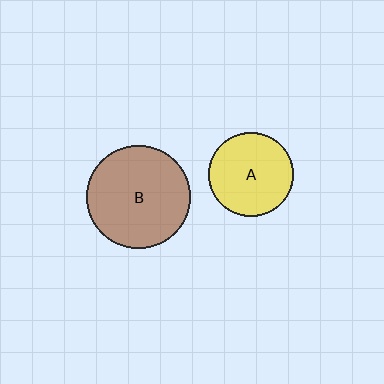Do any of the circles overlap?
No, none of the circles overlap.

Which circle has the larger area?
Circle B (brown).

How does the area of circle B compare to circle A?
Approximately 1.5 times.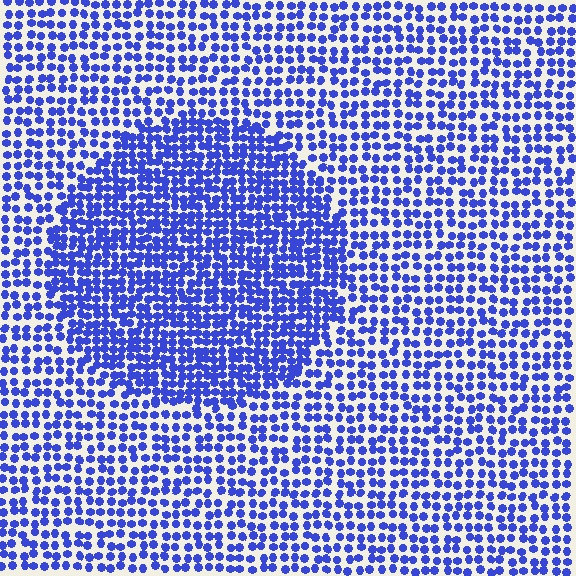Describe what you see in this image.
The image contains small blue elements arranged at two different densities. A circle-shaped region is visible where the elements are more densely packed than the surrounding area.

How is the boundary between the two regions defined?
The boundary is defined by a change in element density (approximately 1.6x ratio). All elements are the same color, size, and shape.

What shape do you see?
I see a circle.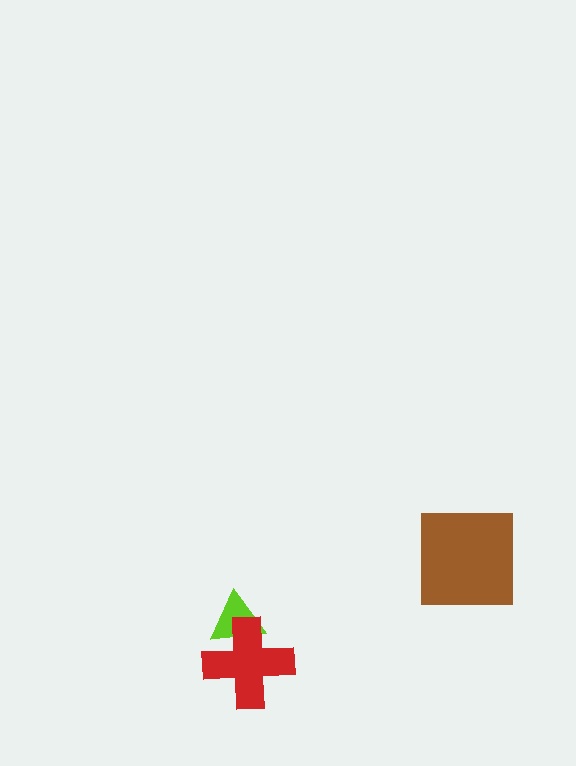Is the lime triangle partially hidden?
Yes, it is partially covered by another shape.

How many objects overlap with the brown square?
0 objects overlap with the brown square.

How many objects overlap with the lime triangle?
1 object overlaps with the lime triangle.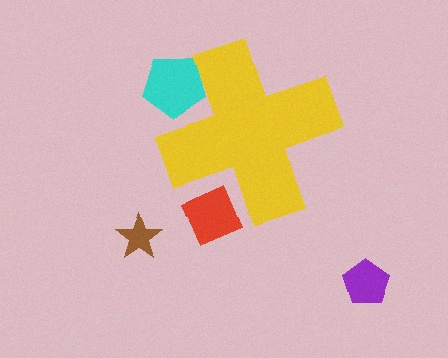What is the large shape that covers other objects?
A yellow cross.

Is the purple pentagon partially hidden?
No, the purple pentagon is fully visible.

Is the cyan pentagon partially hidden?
Yes, the cyan pentagon is partially hidden behind the yellow cross.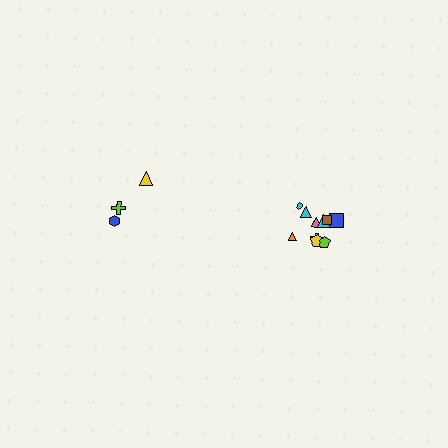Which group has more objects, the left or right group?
The right group.